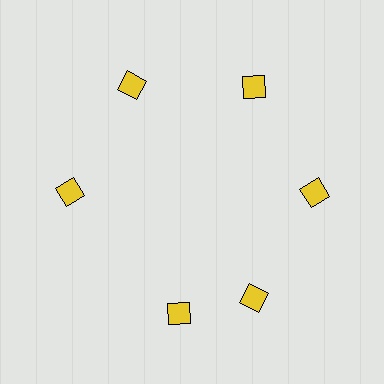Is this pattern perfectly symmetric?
No. The 6 yellow diamonds are arranged in a ring, but one element near the 7 o'clock position is rotated out of alignment along the ring, breaking the 6-fold rotational symmetry.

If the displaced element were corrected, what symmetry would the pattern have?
It would have 6-fold rotational symmetry — the pattern would map onto itself every 60 degrees.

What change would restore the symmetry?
The symmetry would be restored by rotating it back into even spacing with its neighbors so that all 6 diamonds sit at equal angles and equal distance from the center.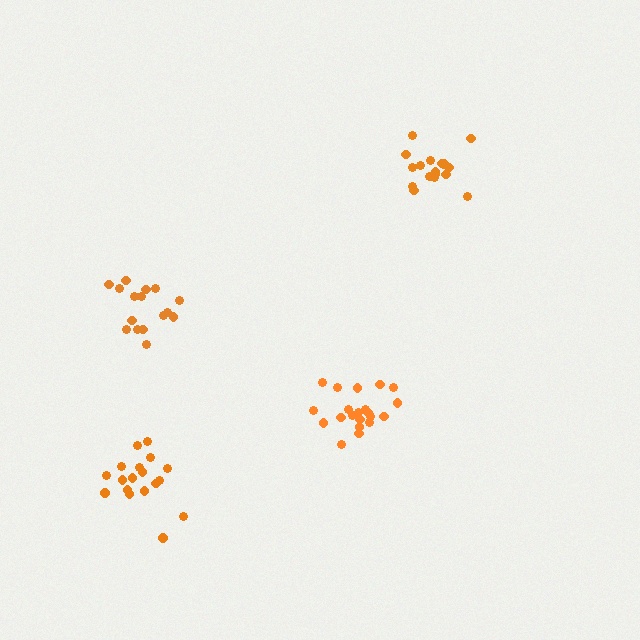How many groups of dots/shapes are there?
There are 4 groups.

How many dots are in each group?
Group 1: 21 dots, Group 2: 18 dots, Group 3: 17 dots, Group 4: 16 dots (72 total).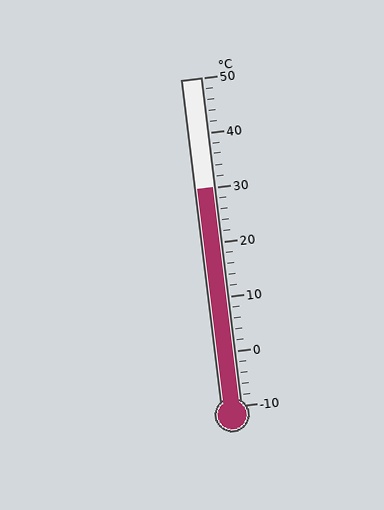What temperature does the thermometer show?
The thermometer shows approximately 30°C.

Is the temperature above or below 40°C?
The temperature is below 40°C.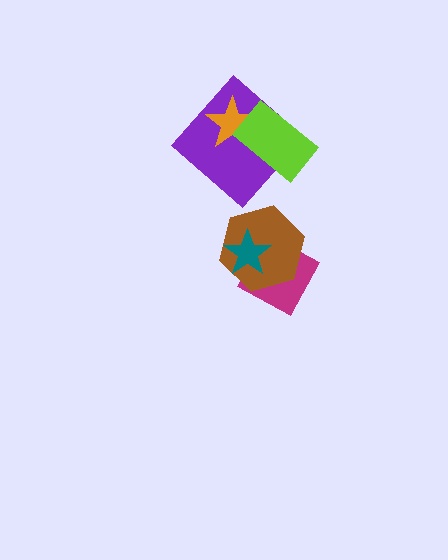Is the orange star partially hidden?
Yes, it is partially covered by another shape.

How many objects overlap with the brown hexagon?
2 objects overlap with the brown hexagon.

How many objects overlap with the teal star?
2 objects overlap with the teal star.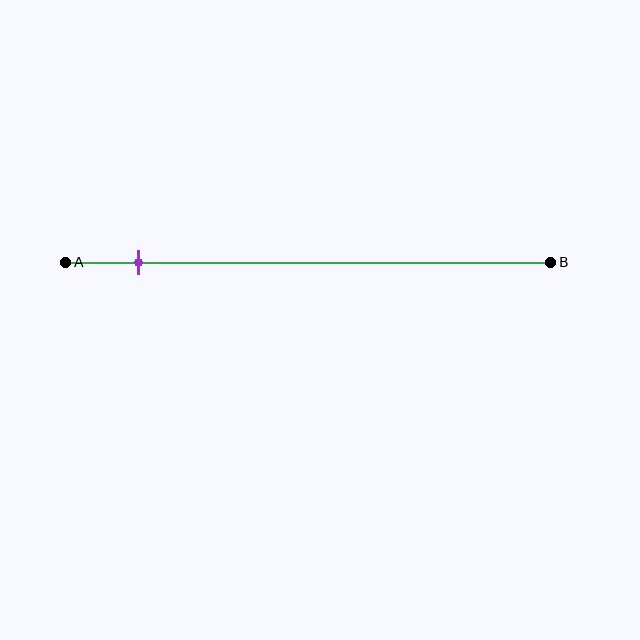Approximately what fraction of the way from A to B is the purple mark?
The purple mark is approximately 15% of the way from A to B.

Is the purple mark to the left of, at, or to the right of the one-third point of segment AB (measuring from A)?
The purple mark is to the left of the one-third point of segment AB.